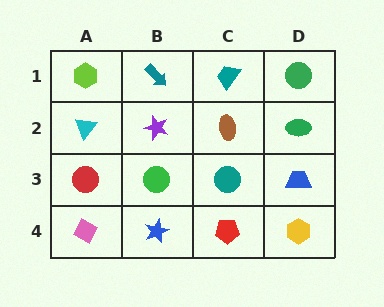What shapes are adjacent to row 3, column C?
A brown ellipse (row 2, column C), a red pentagon (row 4, column C), a green circle (row 3, column B), a blue trapezoid (row 3, column D).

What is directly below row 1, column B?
A purple star.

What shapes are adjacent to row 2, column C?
A teal trapezoid (row 1, column C), a teal circle (row 3, column C), a purple star (row 2, column B), a green ellipse (row 2, column D).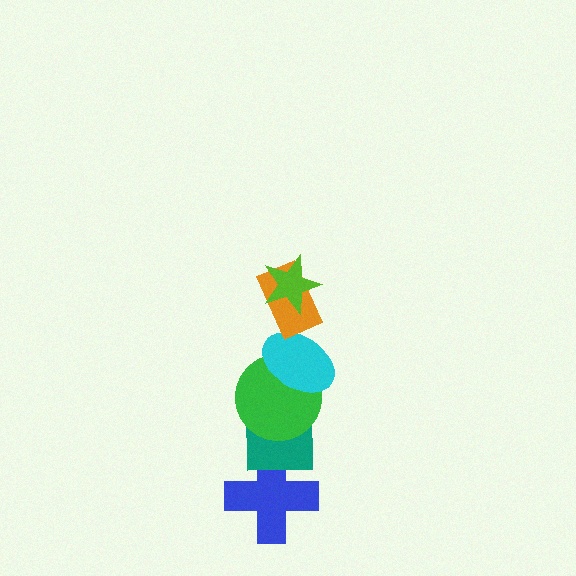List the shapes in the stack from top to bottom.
From top to bottom: the lime star, the orange rectangle, the cyan ellipse, the green circle, the teal square, the blue cross.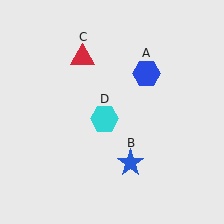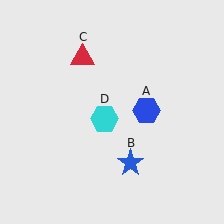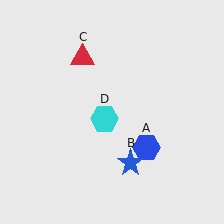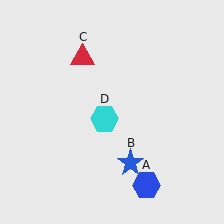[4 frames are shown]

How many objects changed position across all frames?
1 object changed position: blue hexagon (object A).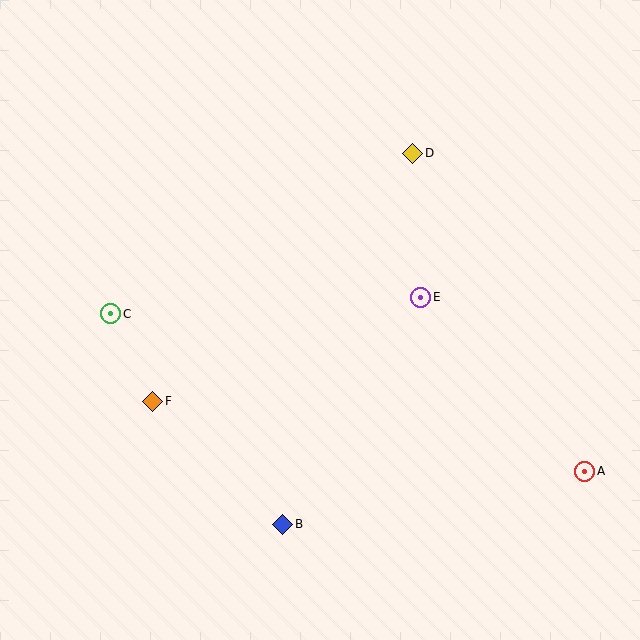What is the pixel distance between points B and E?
The distance between B and E is 266 pixels.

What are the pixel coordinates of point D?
Point D is at (413, 153).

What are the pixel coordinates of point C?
Point C is at (111, 314).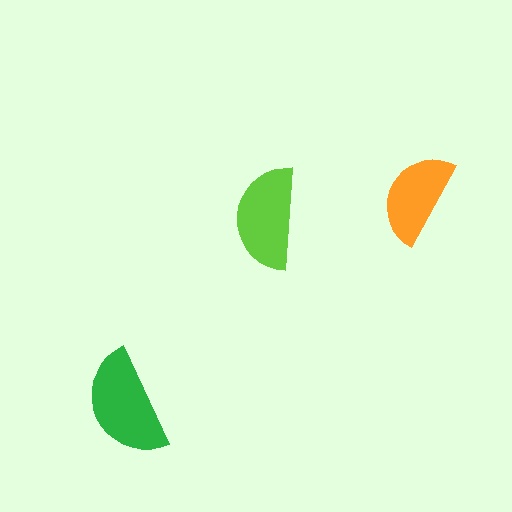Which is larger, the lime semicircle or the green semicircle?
The green one.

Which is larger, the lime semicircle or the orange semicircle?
The lime one.